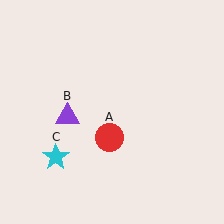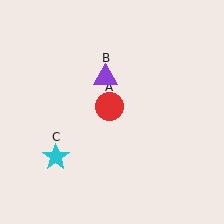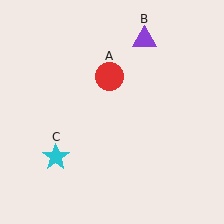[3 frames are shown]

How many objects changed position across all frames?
2 objects changed position: red circle (object A), purple triangle (object B).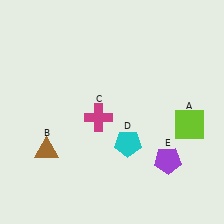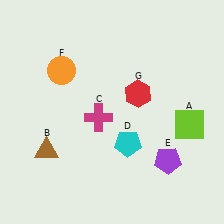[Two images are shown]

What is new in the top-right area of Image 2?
A red hexagon (G) was added in the top-right area of Image 2.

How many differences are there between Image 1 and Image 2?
There are 2 differences between the two images.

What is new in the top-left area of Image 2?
An orange circle (F) was added in the top-left area of Image 2.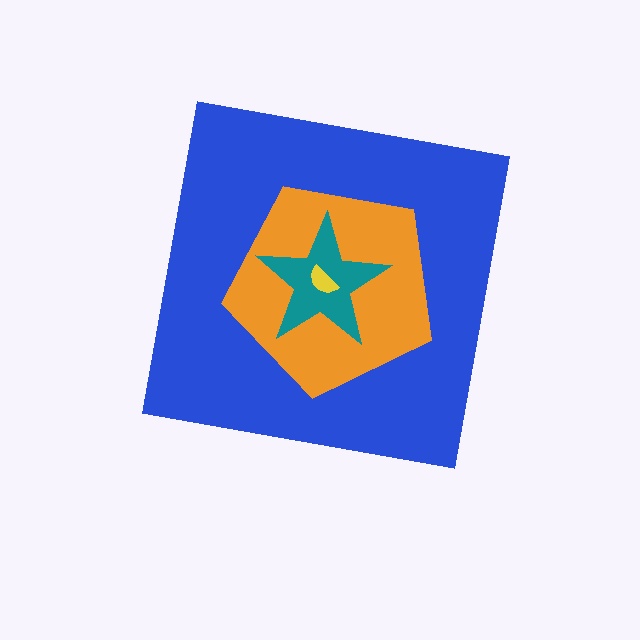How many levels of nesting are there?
4.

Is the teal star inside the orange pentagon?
Yes.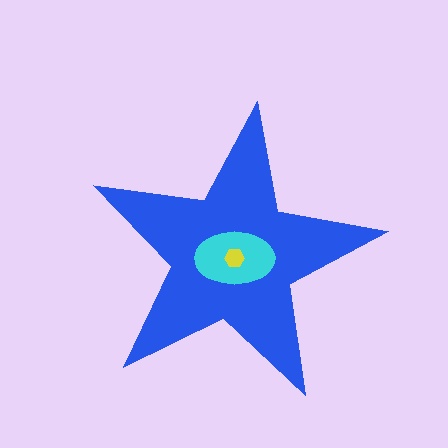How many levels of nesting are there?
3.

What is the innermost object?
The yellow hexagon.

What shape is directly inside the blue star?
The cyan ellipse.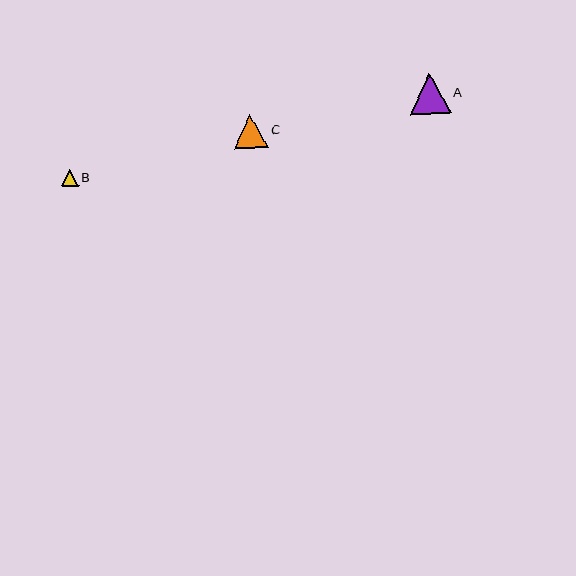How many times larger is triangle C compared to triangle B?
Triangle C is approximately 2.1 times the size of triangle B.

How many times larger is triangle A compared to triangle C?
Triangle A is approximately 1.2 times the size of triangle C.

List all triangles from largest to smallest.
From largest to smallest: A, C, B.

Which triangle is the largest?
Triangle A is the largest with a size of approximately 41 pixels.